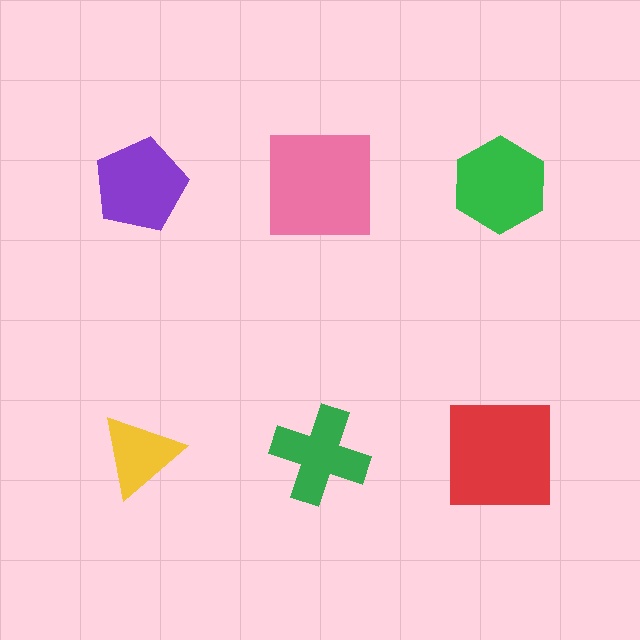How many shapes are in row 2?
3 shapes.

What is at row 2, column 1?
A yellow triangle.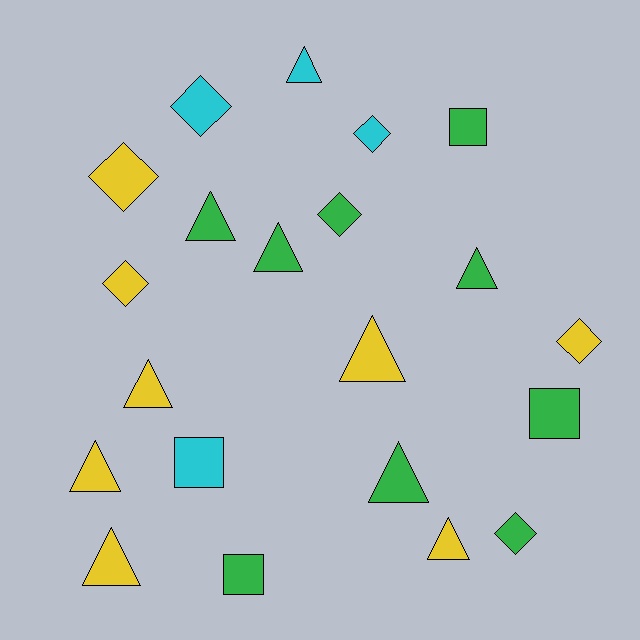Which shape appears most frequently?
Triangle, with 10 objects.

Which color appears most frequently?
Green, with 9 objects.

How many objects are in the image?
There are 21 objects.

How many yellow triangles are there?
There are 5 yellow triangles.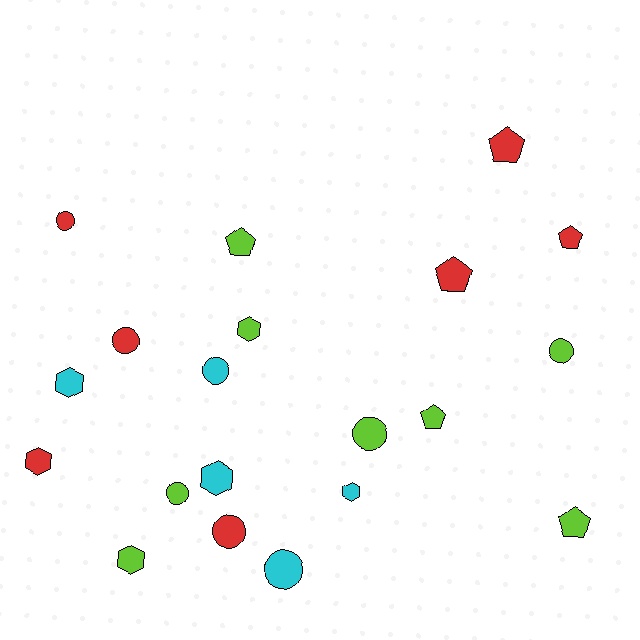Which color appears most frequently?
Lime, with 8 objects.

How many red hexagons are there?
There is 1 red hexagon.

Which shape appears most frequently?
Circle, with 8 objects.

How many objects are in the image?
There are 20 objects.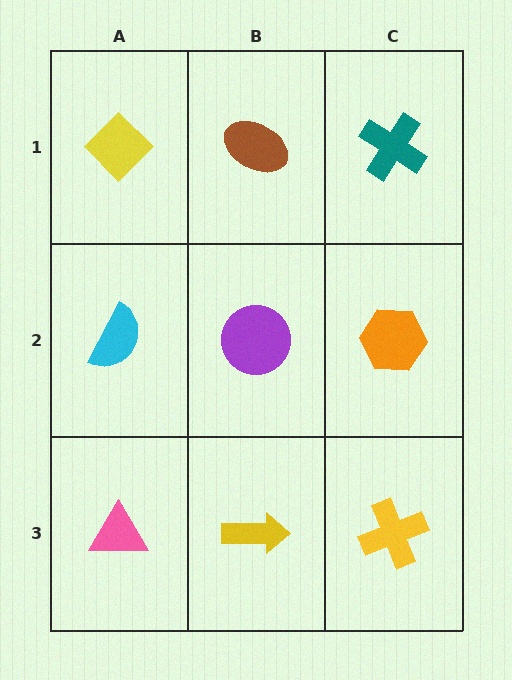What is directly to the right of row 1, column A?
A brown ellipse.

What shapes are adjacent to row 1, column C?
An orange hexagon (row 2, column C), a brown ellipse (row 1, column B).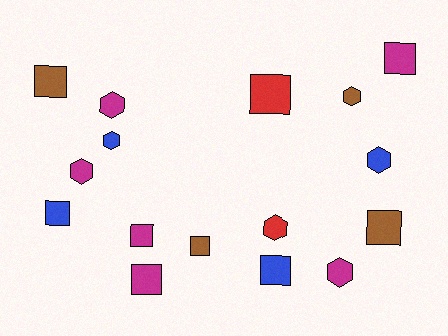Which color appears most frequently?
Magenta, with 6 objects.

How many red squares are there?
There is 1 red square.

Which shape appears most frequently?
Square, with 9 objects.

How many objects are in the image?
There are 16 objects.